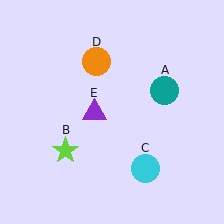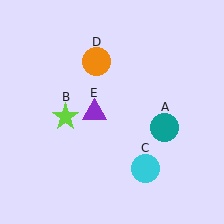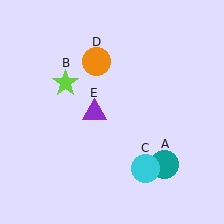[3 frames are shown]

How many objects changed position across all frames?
2 objects changed position: teal circle (object A), lime star (object B).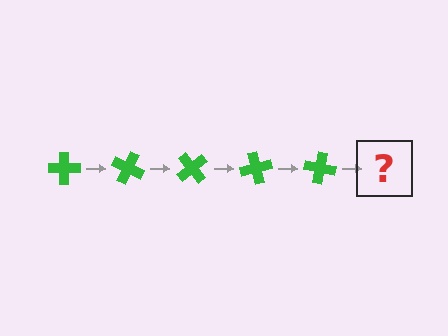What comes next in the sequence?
The next element should be a green cross rotated 125 degrees.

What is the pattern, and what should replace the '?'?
The pattern is that the cross rotates 25 degrees each step. The '?' should be a green cross rotated 125 degrees.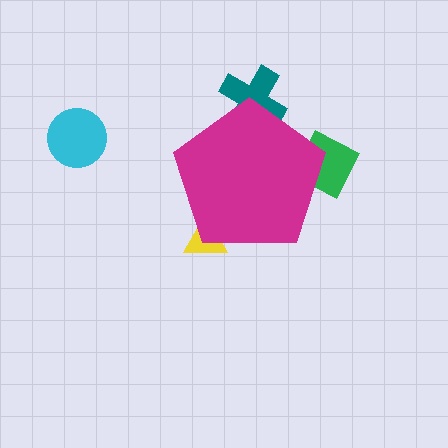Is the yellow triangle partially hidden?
Yes, the yellow triangle is partially hidden behind the magenta pentagon.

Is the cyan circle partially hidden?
No, the cyan circle is fully visible.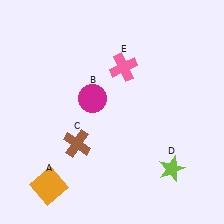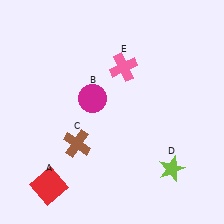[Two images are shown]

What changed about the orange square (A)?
In Image 1, A is orange. In Image 2, it changed to red.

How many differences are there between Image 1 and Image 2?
There is 1 difference between the two images.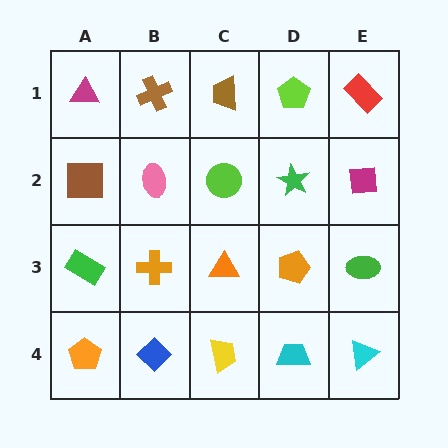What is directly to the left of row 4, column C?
A blue diamond.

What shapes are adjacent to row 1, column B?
A pink ellipse (row 2, column B), a magenta triangle (row 1, column A), a brown trapezoid (row 1, column C).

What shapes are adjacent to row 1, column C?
A lime circle (row 2, column C), a brown cross (row 1, column B), a lime pentagon (row 1, column D).